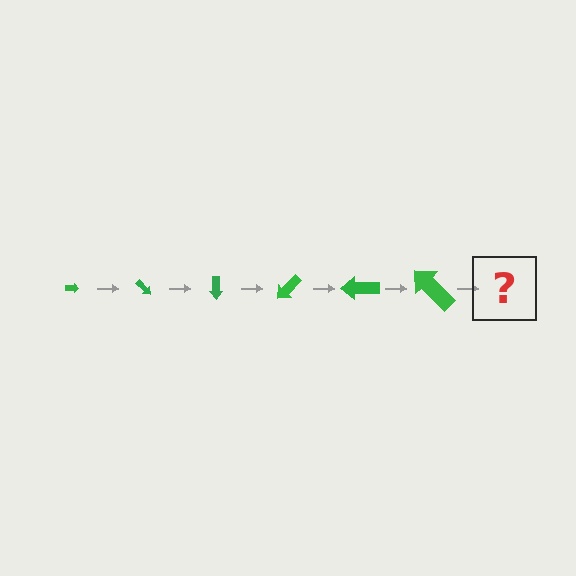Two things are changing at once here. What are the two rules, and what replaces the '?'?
The two rules are that the arrow grows larger each step and it rotates 45 degrees each step. The '?' should be an arrow, larger than the previous one and rotated 270 degrees from the start.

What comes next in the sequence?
The next element should be an arrow, larger than the previous one and rotated 270 degrees from the start.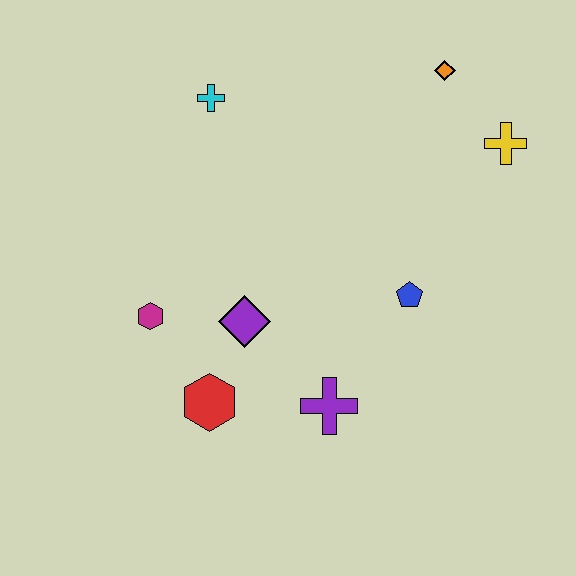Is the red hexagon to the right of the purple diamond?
No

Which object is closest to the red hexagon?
The purple diamond is closest to the red hexagon.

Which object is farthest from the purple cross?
The orange diamond is farthest from the purple cross.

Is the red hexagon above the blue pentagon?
No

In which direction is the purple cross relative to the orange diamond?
The purple cross is below the orange diamond.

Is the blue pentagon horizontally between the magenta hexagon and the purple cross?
No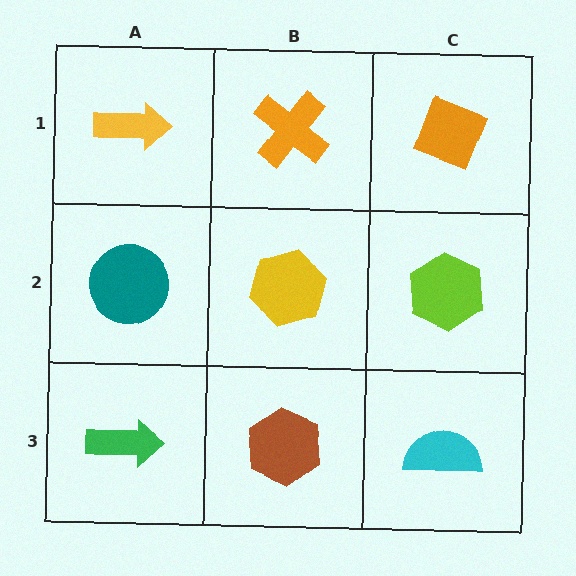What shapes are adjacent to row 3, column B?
A yellow hexagon (row 2, column B), a green arrow (row 3, column A), a cyan semicircle (row 3, column C).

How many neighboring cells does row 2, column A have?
3.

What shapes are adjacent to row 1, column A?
A teal circle (row 2, column A), an orange cross (row 1, column B).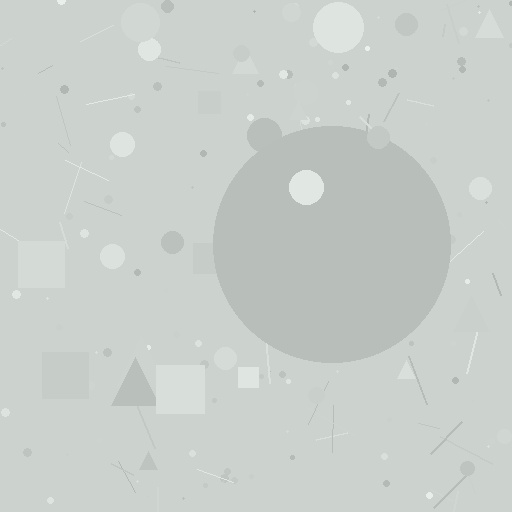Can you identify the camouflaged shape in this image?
The camouflaged shape is a circle.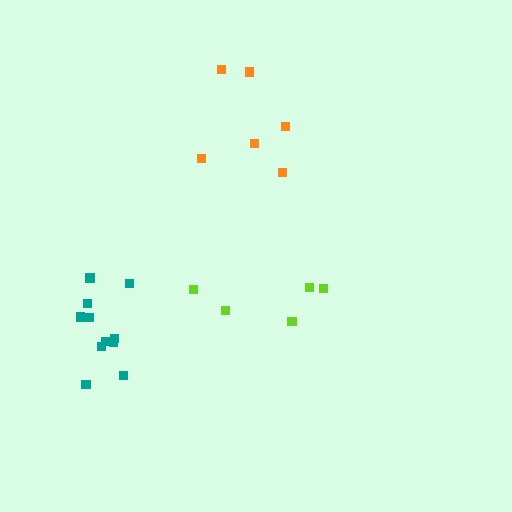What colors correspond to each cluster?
The clusters are colored: lime, orange, teal.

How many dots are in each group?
Group 1: 5 dots, Group 2: 6 dots, Group 3: 11 dots (22 total).